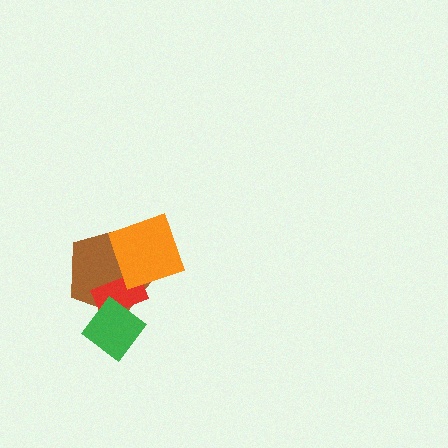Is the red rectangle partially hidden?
Yes, it is partially covered by another shape.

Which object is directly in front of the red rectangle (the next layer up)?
The orange diamond is directly in front of the red rectangle.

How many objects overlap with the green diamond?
2 objects overlap with the green diamond.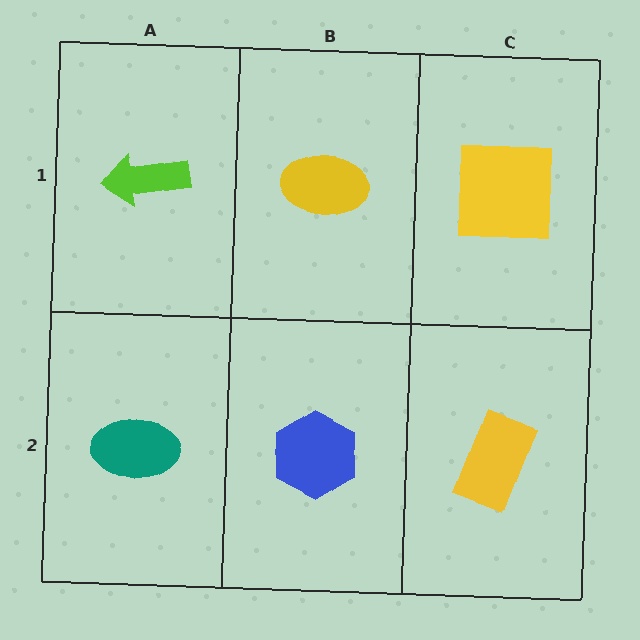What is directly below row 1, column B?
A blue hexagon.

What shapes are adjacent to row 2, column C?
A yellow square (row 1, column C), a blue hexagon (row 2, column B).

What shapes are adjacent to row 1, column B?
A blue hexagon (row 2, column B), a lime arrow (row 1, column A), a yellow square (row 1, column C).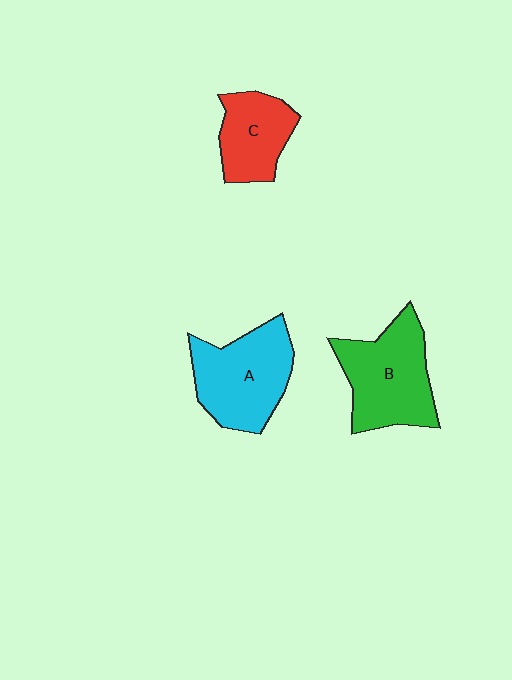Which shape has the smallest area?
Shape C (red).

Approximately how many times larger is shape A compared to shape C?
Approximately 1.5 times.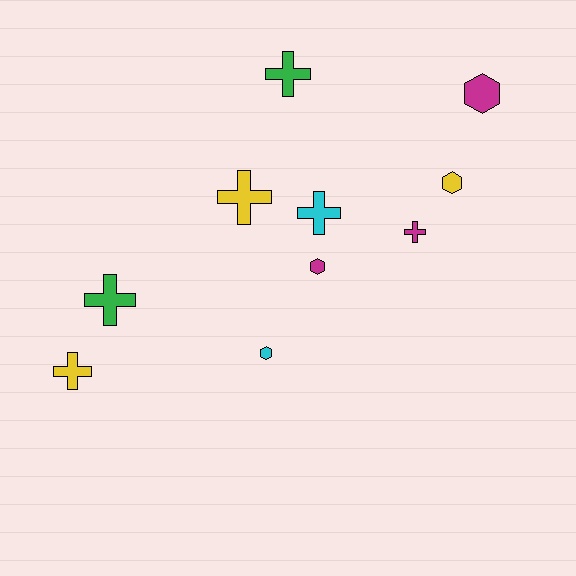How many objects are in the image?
There are 10 objects.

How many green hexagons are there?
There are no green hexagons.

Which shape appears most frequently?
Cross, with 6 objects.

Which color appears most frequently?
Yellow, with 3 objects.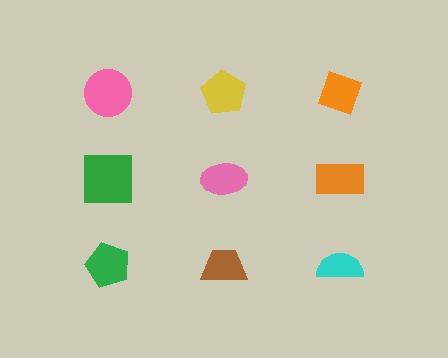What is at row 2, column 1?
A green square.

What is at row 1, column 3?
An orange diamond.